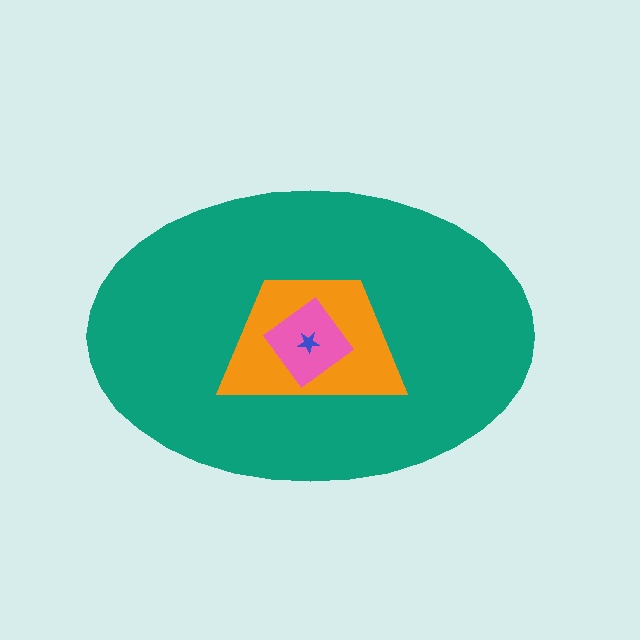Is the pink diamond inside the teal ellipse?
Yes.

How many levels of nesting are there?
4.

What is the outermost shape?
The teal ellipse.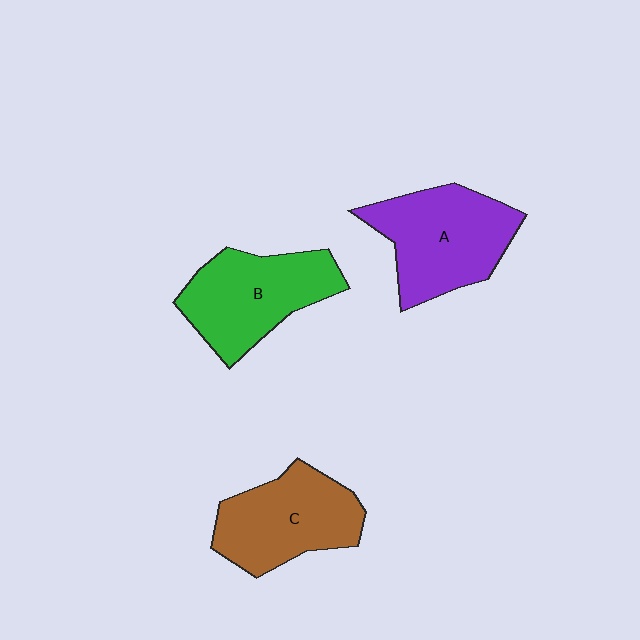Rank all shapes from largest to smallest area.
From largest to smallest: A (purple), B (green), C (brown).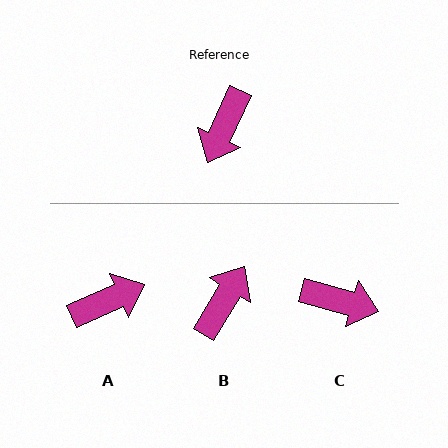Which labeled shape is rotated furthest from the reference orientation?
B, about 174 degrees away.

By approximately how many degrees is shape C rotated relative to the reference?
Approximately 99 degrees counter-clockwise.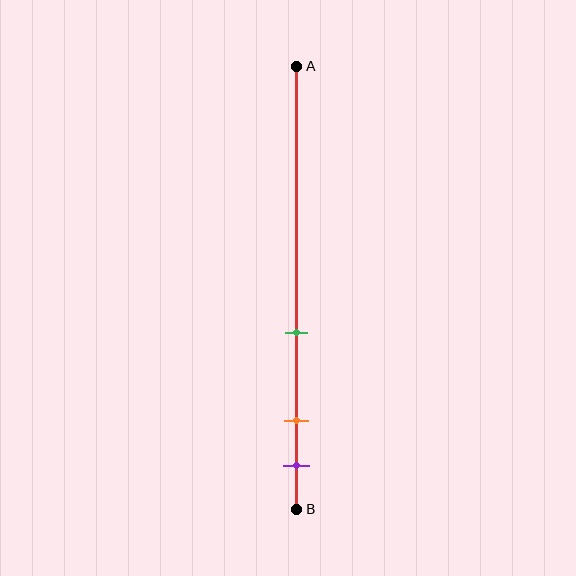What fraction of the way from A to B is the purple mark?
The purple mark is approximately 90% (0.9) of the way from A to B.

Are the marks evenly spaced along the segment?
No, the marks are not evenly spaced.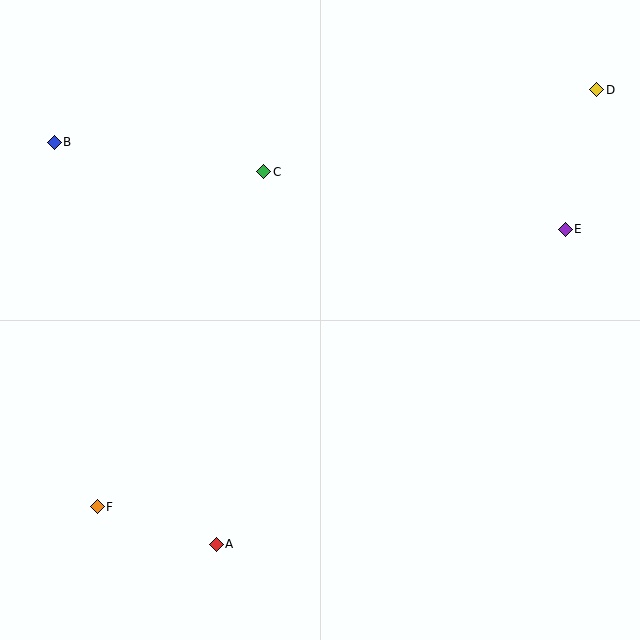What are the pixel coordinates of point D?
Point D is at (597, 90).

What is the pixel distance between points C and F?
The distance between C and F is 374 pixels.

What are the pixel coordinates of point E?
Point E is at (565, 229).